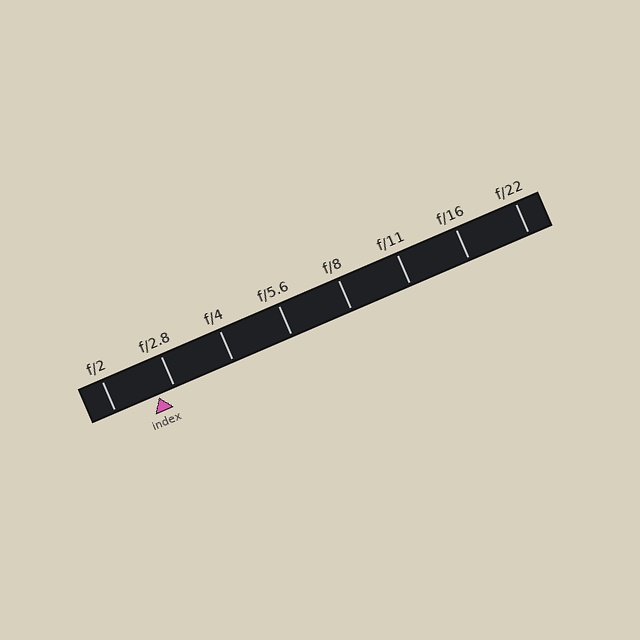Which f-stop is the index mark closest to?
The index mark is closest to f/2.8.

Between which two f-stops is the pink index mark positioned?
The index mark is between f/2 and f/2.8.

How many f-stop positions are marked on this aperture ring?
There are 8 f-stop positions marked.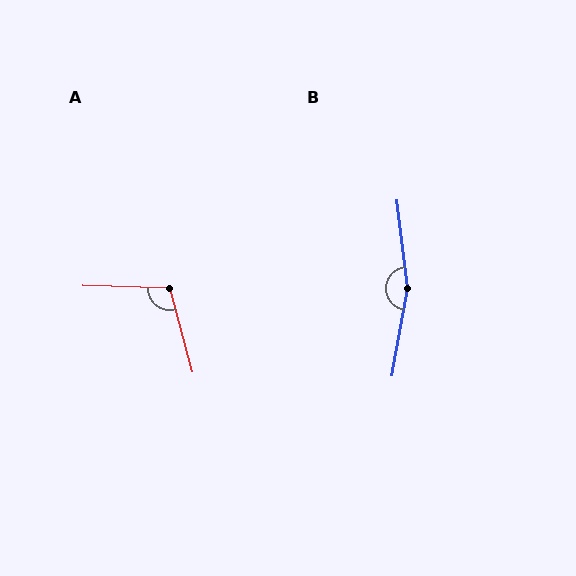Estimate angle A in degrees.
Approximately 107 degrees.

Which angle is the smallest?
A, at approximately 107 degrees.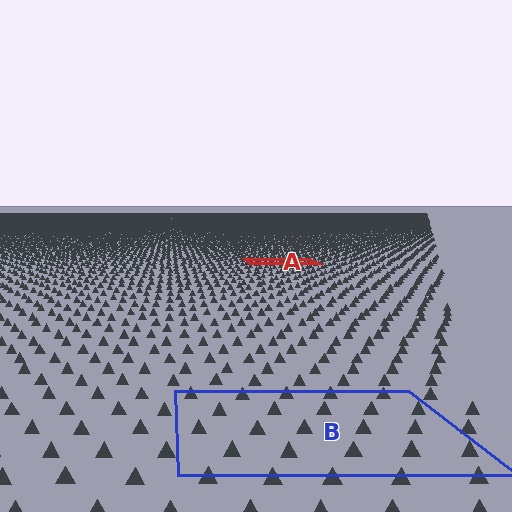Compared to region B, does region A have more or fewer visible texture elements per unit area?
Region A has more texture elements per unit area — they are packed more densely because it is farther away.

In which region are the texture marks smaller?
The texture marks are smaller in region A, because it is farther away.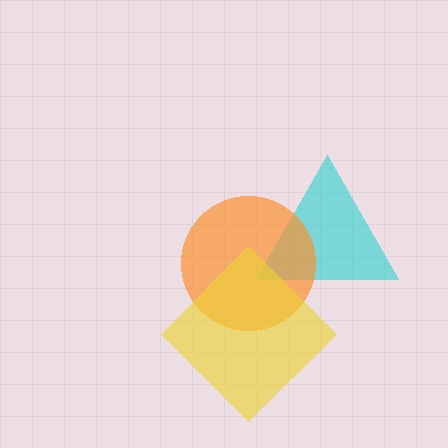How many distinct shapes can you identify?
There are 3 distinct shapes: a cyan triangle, an orange circle, a yellow diamond.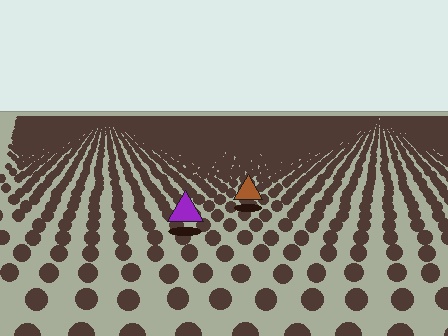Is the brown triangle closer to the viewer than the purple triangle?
No. The purple triangle is closer — you can tell from the texture gradient: the ground texture is coarser near it.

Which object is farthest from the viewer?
The brown triangle is farthest from the viewer. It appears smaller and the ground texture around it is denser.